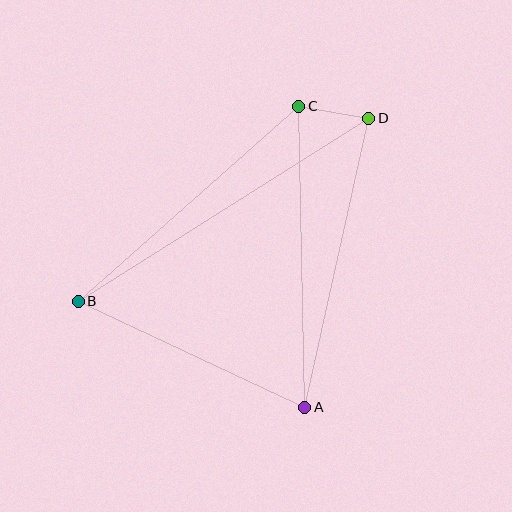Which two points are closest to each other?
Points C and D are closest to each other.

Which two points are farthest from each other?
Points B and D are farthest from each other.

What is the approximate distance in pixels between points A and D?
The distance between A and D is approximately 296 pixels.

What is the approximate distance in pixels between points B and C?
The distance between B and C is approximately 294 pixels.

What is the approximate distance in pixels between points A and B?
The distance between A and B is approximately 250 pixels.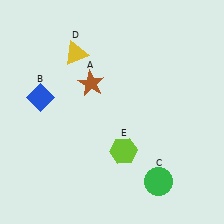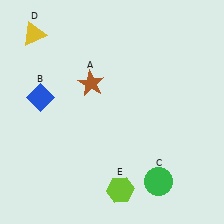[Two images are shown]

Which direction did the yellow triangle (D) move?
The yellow triangle (D) moved left.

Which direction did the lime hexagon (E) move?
The lime hexagon (E) moved down.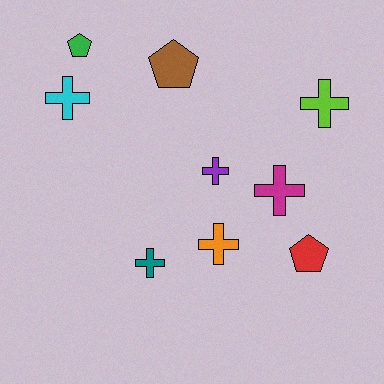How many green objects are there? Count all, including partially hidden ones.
There is 1 green object.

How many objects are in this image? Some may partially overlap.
There are 9 objects.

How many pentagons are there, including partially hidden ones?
There are 3 pentagons.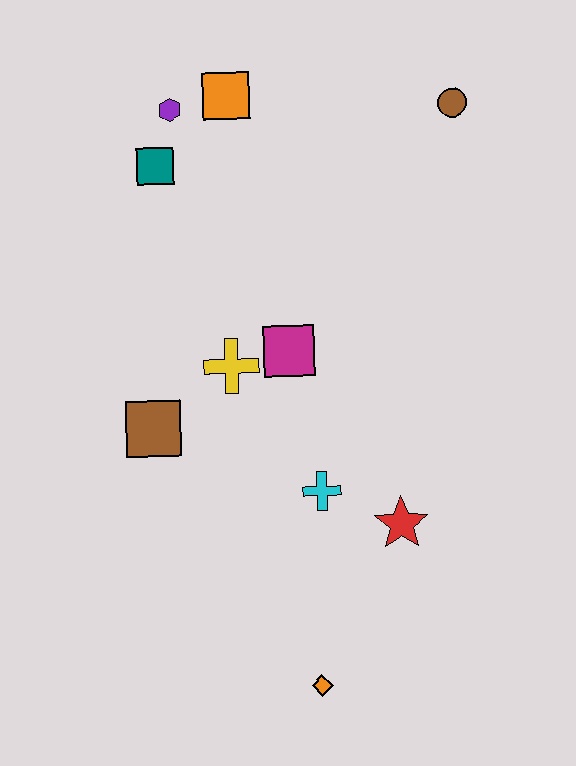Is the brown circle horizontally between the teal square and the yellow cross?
No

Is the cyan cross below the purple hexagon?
Yes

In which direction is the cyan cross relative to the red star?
The cyan cross is to the left of the red star.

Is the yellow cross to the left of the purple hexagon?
No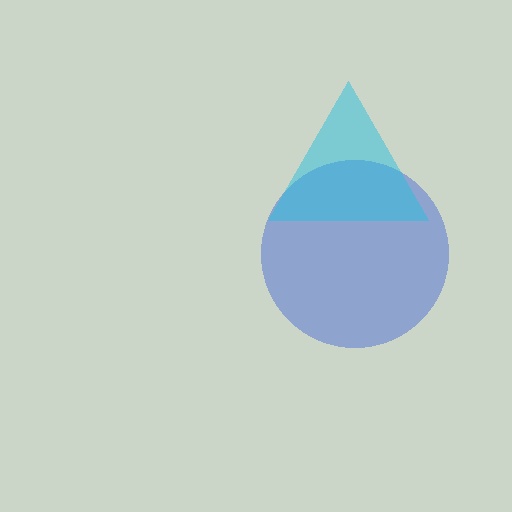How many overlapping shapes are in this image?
There are 2 overlapping shapes in the image.